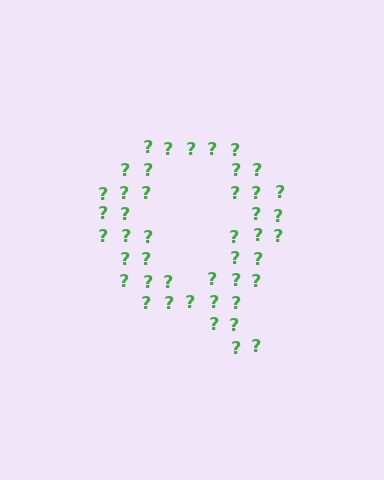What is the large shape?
The large shape is the letter Q.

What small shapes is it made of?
It is made of small question marks.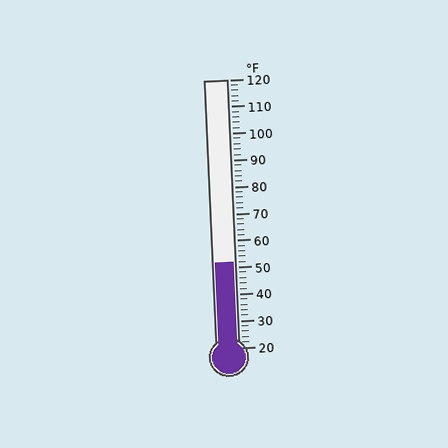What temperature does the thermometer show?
The thermometer shows approximately 52°F.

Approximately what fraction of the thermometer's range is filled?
The thermometer is filled to approximately 30% of its range.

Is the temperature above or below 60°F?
The temperature is below 60°F.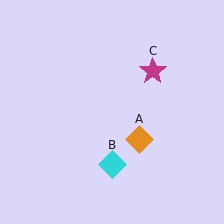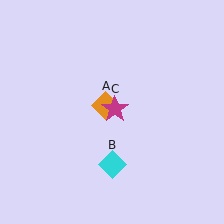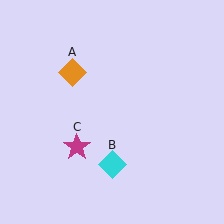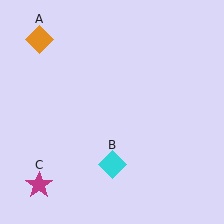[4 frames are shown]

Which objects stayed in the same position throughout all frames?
Cyan diamond (object B) remained stationary.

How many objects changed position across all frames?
2 objects changed position: orange diamond (object A), magenta star (object C).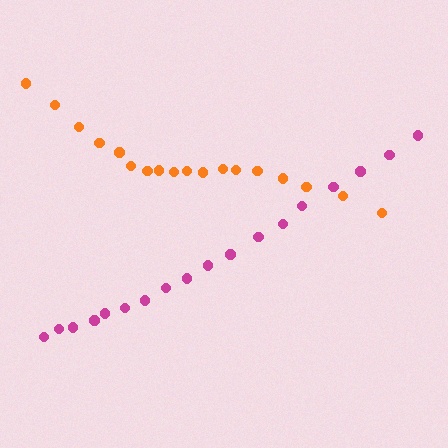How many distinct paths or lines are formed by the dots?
There are 2 distinct paths.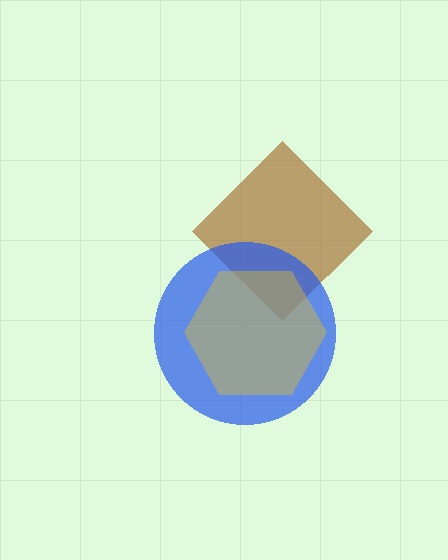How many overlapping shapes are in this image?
There are 3 overlapping shapes in the image.